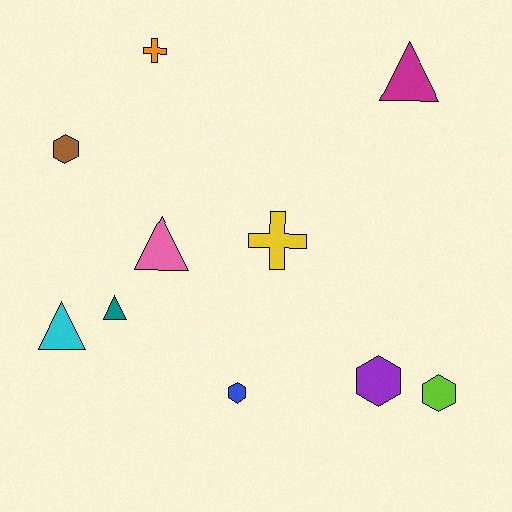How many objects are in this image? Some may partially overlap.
There are 10 objects.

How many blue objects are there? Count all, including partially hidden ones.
There is 1 blue object.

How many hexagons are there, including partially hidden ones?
There are 4 hexagons.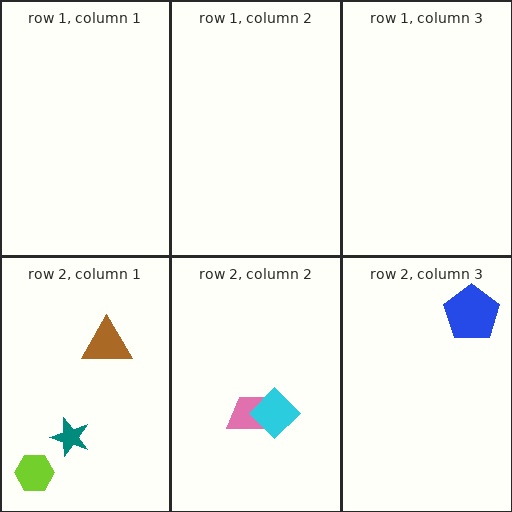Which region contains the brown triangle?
The row 2, column 1 region.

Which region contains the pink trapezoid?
The row 2, column 2 region.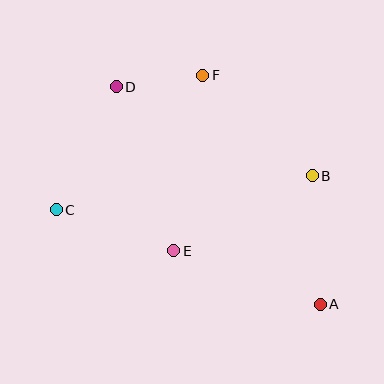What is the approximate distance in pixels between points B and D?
The distance between B and D is approximately 215 pixels.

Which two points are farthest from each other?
Points A and D are farthest from each other.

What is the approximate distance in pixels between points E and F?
The distance between E and F is approximately 178 pixels.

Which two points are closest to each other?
Points D and F are closest to each other.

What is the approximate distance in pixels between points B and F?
The distance between B and F is approximately 149 pixels.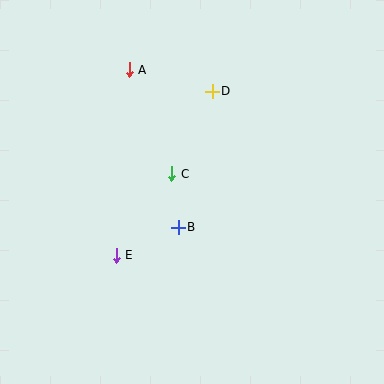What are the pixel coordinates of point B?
Point B is at (178, 227).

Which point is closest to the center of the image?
Point C at (172, 174) is closest to the center.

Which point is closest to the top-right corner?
Point D is closest to the top-right corner.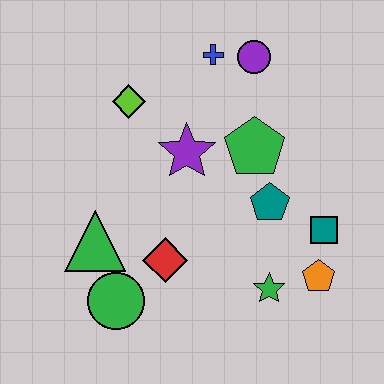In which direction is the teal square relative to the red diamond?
The teal square is to the right of the red diamond.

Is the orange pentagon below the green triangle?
Yes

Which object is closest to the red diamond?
The green circle is closest to the red diamond.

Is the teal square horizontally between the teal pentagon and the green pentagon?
No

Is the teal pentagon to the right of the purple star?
Yes